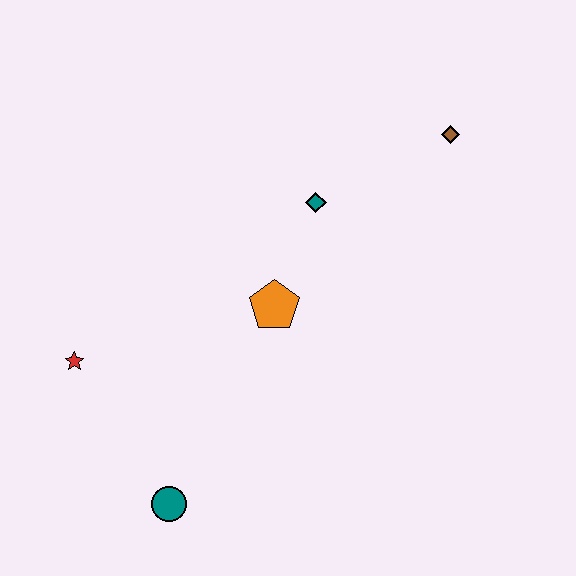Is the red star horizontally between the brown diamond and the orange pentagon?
No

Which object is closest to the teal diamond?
The orange pentagon is closest to the teal diamond.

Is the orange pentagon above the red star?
Yes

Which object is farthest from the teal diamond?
The teal circle is farthest from the teal diamond.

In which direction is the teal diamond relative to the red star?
The teal diamond is to the right of the red star.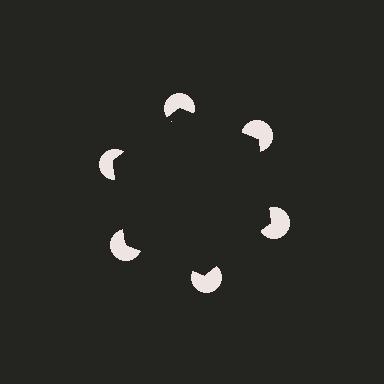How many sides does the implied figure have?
6 sides.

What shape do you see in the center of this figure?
An illusory hexagon — its edges are inferred from the aligned wedge cuts in the pac-man discs, not physically drawn.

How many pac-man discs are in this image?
There are 6 — one at each vertex of the illusory hexagon.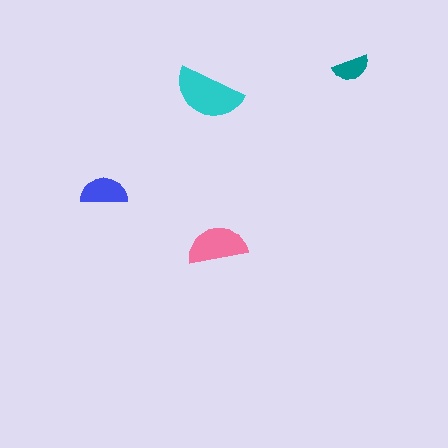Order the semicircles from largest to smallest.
the cyan one, the pink one, the blue one, the teal one.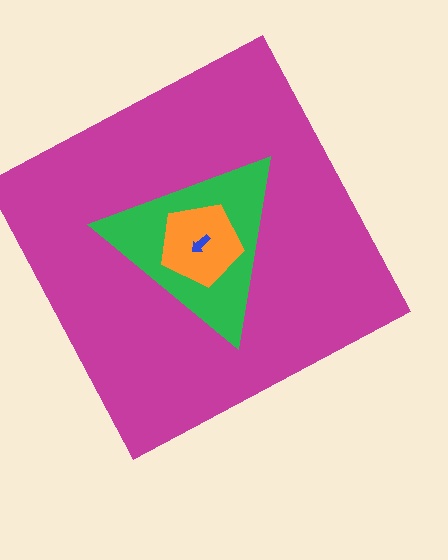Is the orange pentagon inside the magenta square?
Yes.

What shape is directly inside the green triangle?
The orange pentagon.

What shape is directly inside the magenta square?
The green triangle.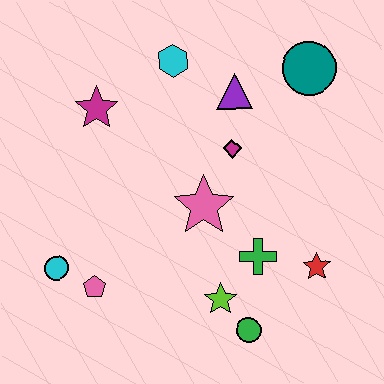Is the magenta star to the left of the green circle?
Yes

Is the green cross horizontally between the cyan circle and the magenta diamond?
No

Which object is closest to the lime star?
The green circle is closest to the lime star.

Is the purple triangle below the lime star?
No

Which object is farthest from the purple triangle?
The cyan circle is farthest from the purple triangle.